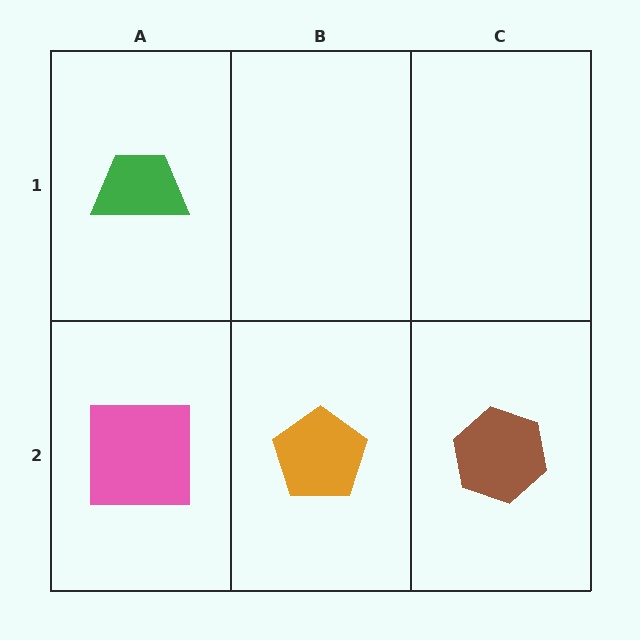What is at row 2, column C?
A brown hexagon.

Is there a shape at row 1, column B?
No, that cell is empty.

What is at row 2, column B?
An orange pentagon.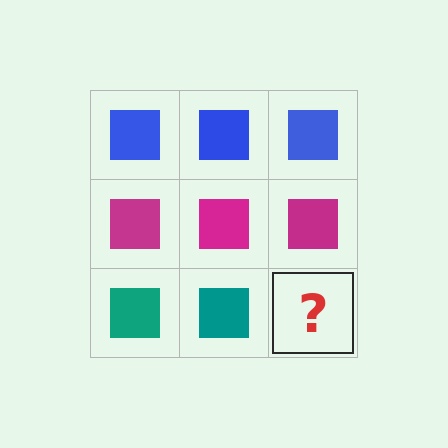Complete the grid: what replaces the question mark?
The question mark should be replaced with a teal square.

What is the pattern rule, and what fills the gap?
The rule is that each row has a consistent color. The gap should be filled with a teal square.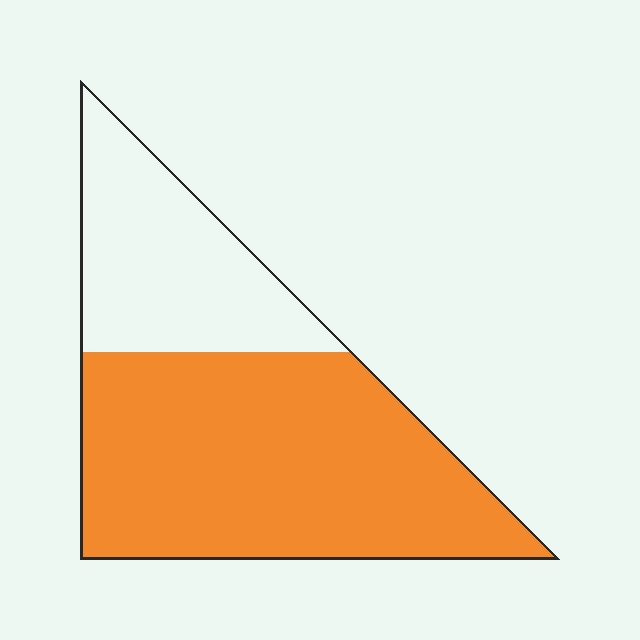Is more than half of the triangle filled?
Yes.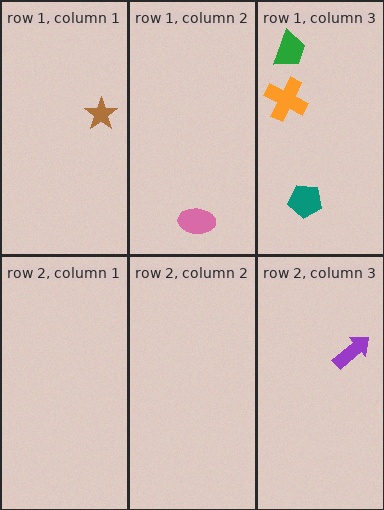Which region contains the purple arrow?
The row 2, column 3 region.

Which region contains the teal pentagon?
The row 1, column 3 region.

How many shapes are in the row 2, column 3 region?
1.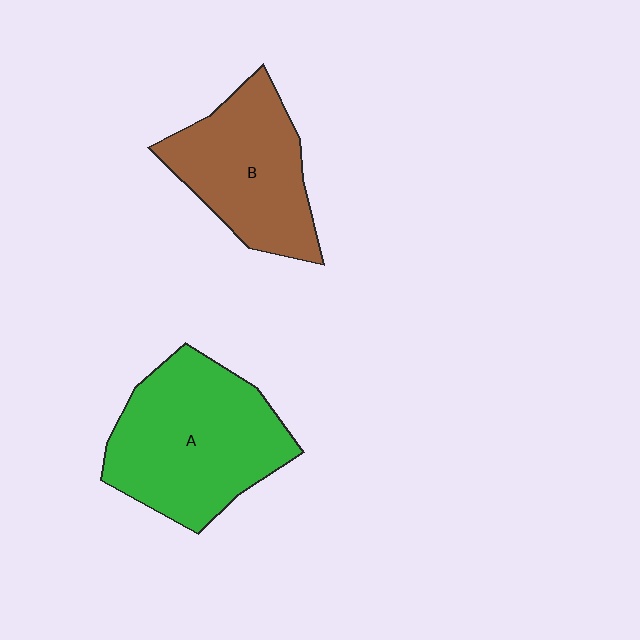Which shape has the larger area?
Shape A (green).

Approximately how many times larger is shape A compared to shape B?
Approximately 1.3 times.